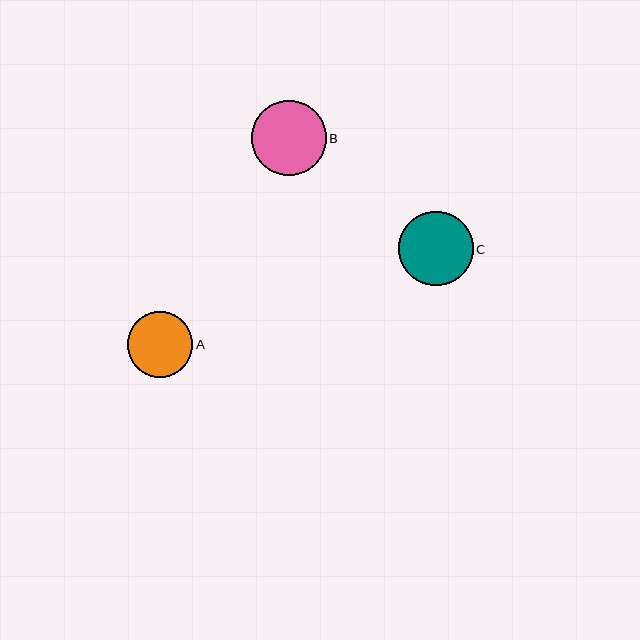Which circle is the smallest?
Circle A is the smallest with a size of approximately 65 pixels.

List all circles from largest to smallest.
From largest to smallest: B, C, A.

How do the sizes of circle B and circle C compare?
Circle B and circle C are approximately the same size.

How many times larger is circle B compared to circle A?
Circle B is approximately 1.1 times the size of circle A.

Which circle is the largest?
Circle B is the largest with a size of approximately 75 pixels.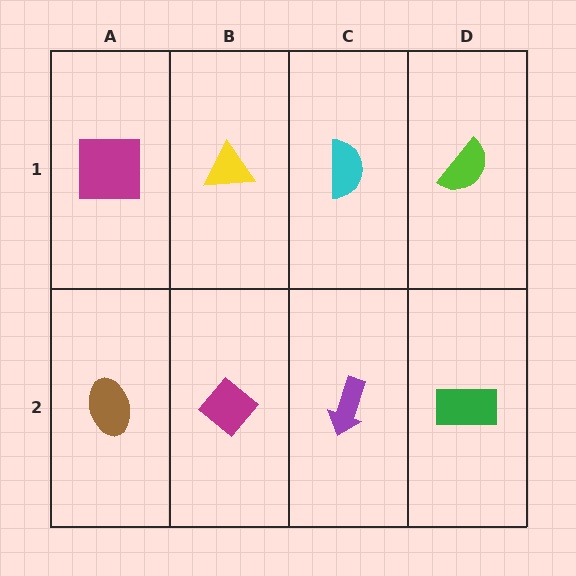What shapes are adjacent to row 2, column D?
A lime semicircle (row 1, column D), a purple arrow (row 2, column C).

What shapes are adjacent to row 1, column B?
A magenta diamond (row 2, column B), a magenta square (row 1, column A), a cyan semicircle (row 1, column C).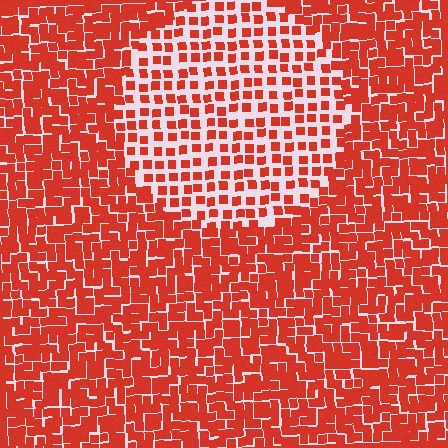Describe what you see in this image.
The image contains small red elements arranged at two different densities. A circle-shaped region is visible where the elements are less densely packed than the surrounding area.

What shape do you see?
I see a circle.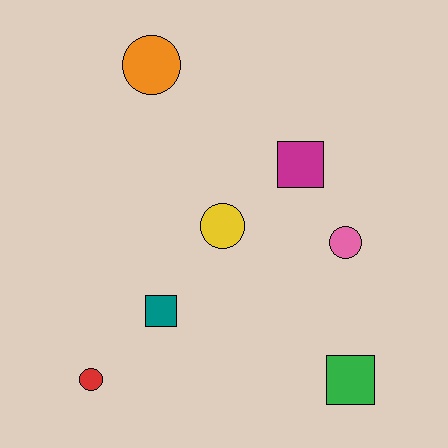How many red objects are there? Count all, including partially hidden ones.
There is 1 red object.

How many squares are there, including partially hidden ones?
There are 3 squares.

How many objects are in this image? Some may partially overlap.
There are 7 objects.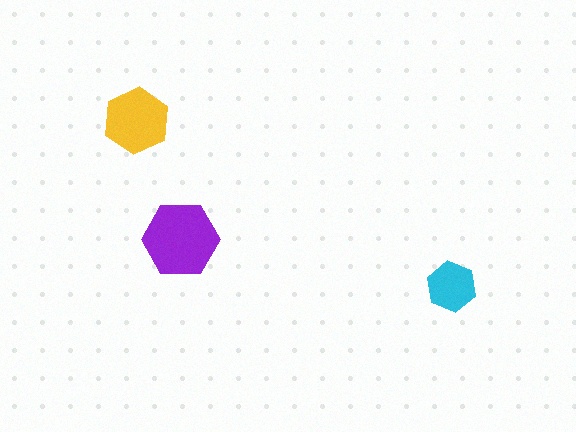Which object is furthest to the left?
The yellow hexagon is leftmost.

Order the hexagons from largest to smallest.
the purple one, the yellow one, the cyan one.